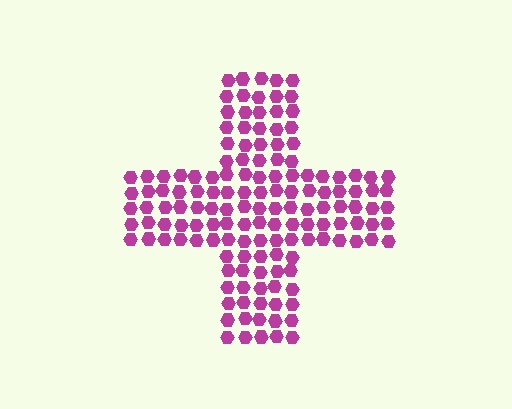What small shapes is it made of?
It is made of small hexagons.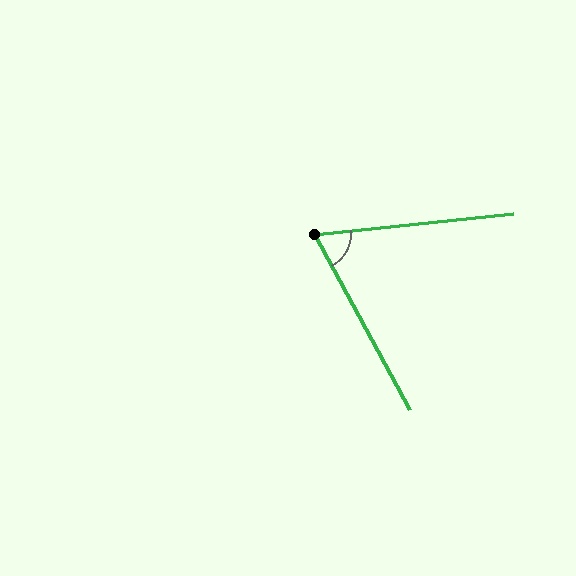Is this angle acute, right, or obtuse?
It is acute.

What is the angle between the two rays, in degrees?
Approximately 68 degrees.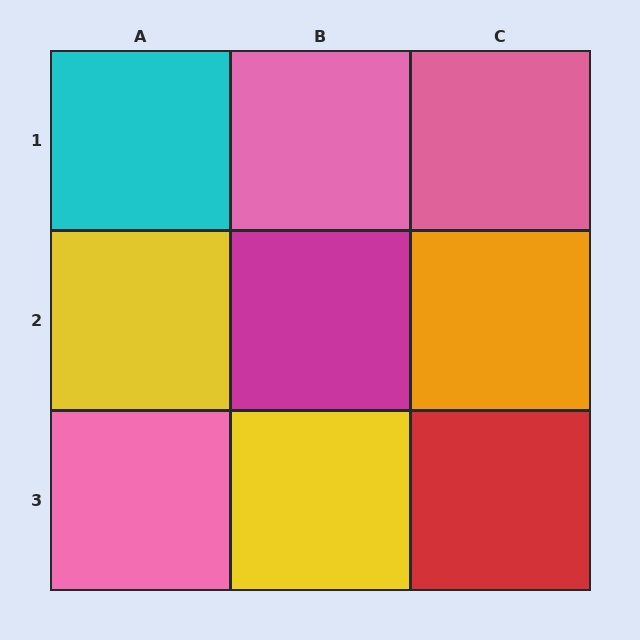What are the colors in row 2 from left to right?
Yellow, magenta, orange.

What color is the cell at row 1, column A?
Cyan.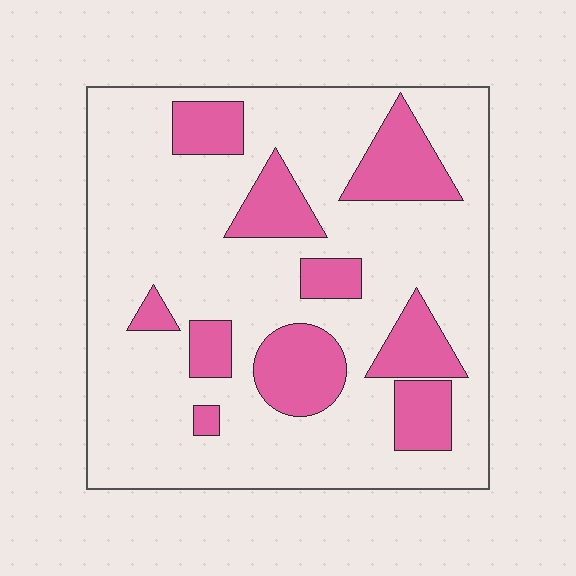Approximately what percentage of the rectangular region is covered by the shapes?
Approximately 25%.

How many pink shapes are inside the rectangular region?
10.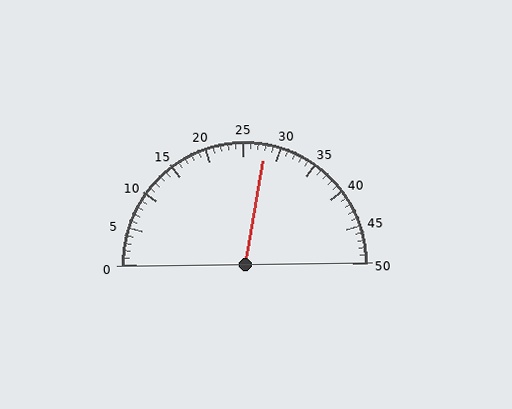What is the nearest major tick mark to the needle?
The nearest major tick mark is 30.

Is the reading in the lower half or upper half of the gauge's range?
The reading is in the upper half of the range (0 to 50).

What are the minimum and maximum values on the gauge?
The gauge ranges from 0 to 50.